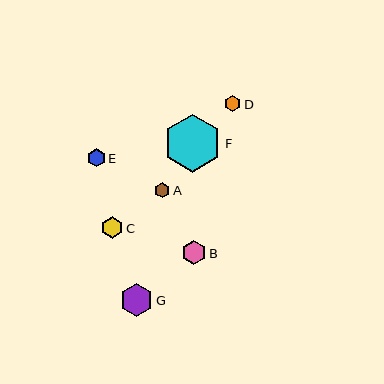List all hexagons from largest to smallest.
From largest to smallest: F, G, B, C, E, D, A.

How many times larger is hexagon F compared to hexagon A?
Hexagon F is approximately 3.8 times the size of hexagon A.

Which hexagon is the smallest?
Hexagon A is the smallest with a size of approximately 15 pixels.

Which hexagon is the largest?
Hexagon F is the largest with a size of approximately 58 pixels.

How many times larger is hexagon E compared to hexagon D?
Hexagon E is approximately 1.1 times the size of hexagon D.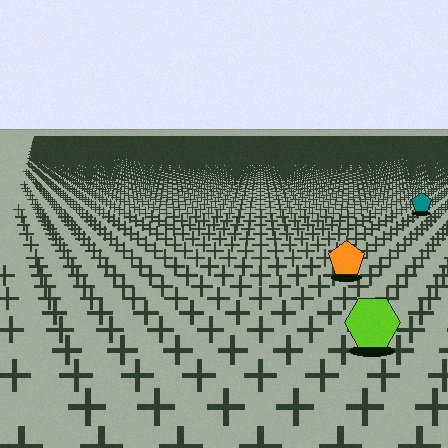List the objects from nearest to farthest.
From nearest to farthest: the lime hexagon, the orange pentagon, the teal pentagon.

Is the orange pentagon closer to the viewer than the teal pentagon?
Yes. The orange pentagon is closer — you can tell from the texture gradient: the ground texture is coarser near it.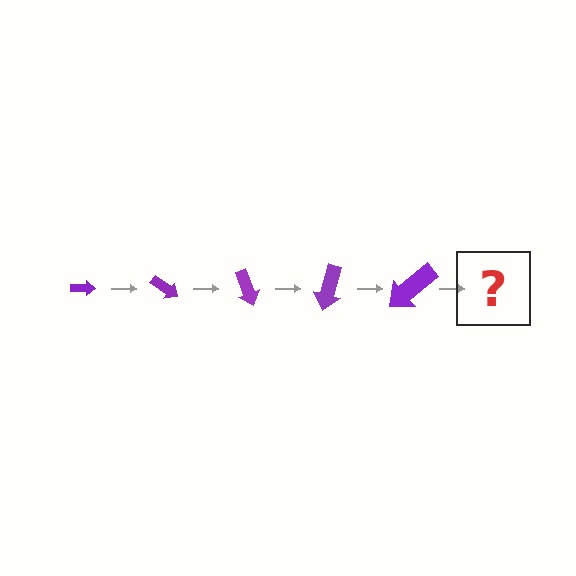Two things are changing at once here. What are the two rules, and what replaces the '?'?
The two rules are that the arrow grows larger each step and it rotates 35 degrees each step. The '?' should be an arrow, larger than the previous one and rotated 175 degrees from the start.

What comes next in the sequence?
The next element should be an arrow, larger than the previous one and rotated 175 degrees from the start.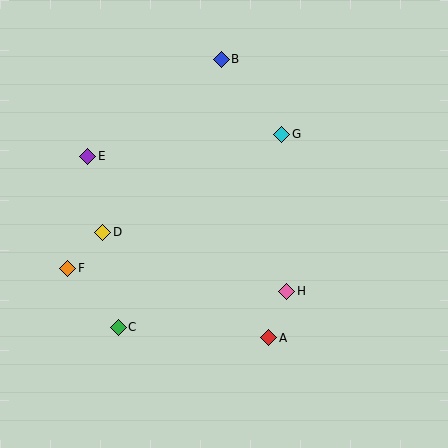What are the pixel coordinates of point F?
Point F is at (68, 268).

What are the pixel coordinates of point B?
Point B is at (221, 59).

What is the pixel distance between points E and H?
The distance between E and H is 241 pixels.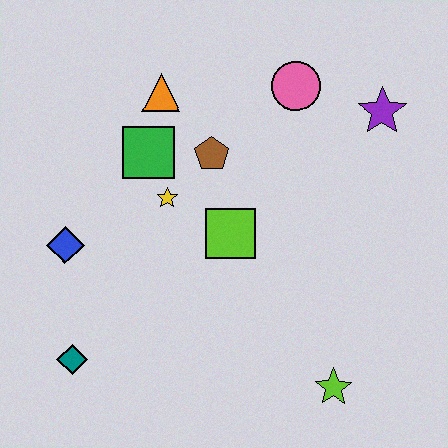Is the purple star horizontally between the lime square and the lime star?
No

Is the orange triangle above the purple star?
Yes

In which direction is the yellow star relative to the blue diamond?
The yellow star is to the right of the blue diamond.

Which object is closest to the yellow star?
The green square is closest to the yellow star.